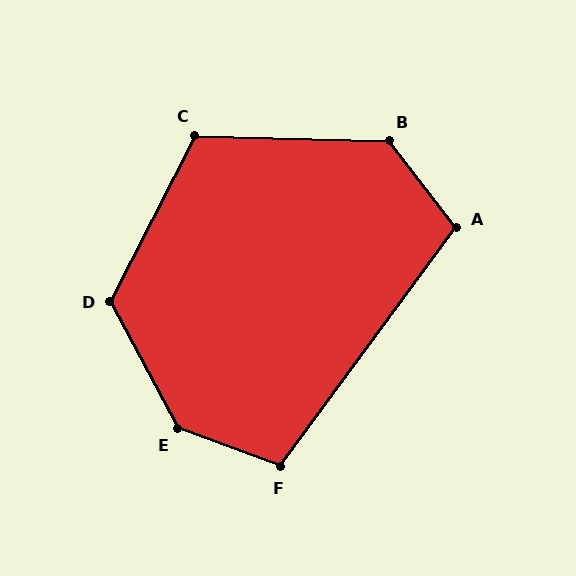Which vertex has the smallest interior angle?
A, at approximately 106 degrees.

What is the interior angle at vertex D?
Approximately 125 degrees (obtuse).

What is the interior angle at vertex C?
Approximately 115 degrees (obtuse).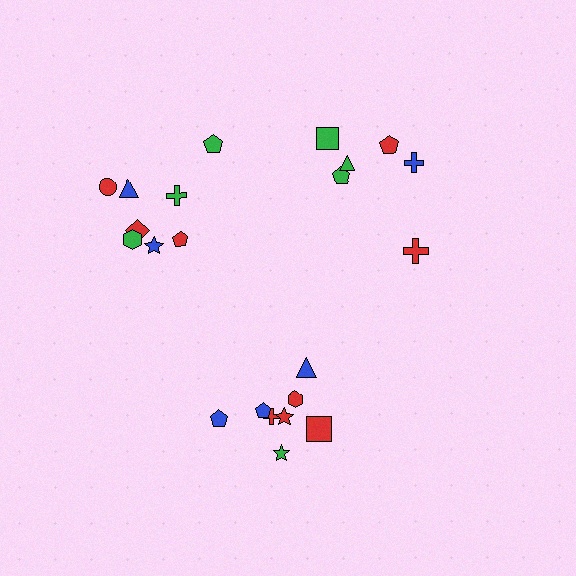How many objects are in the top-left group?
There are 8 objects.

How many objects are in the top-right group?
There are 6 objects.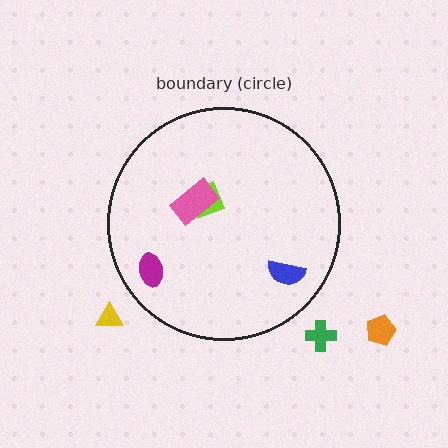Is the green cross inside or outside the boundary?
Outside.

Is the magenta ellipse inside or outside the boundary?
Inside.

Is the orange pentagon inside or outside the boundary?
Outside.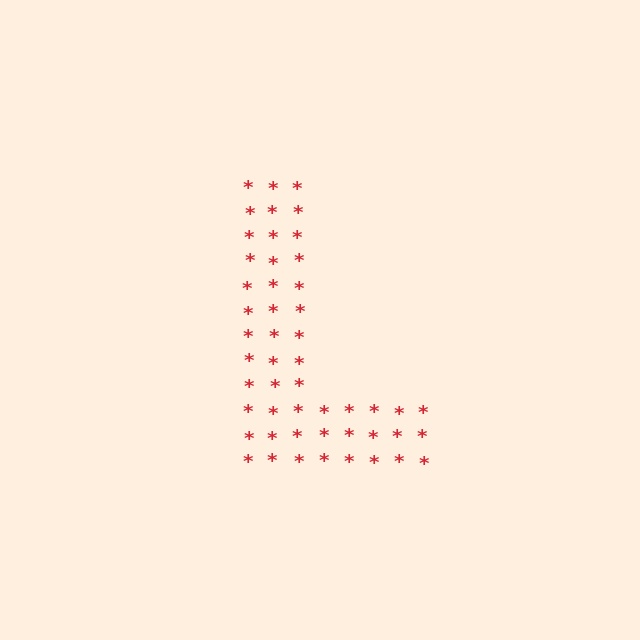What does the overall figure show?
The overall figure shows the letter L.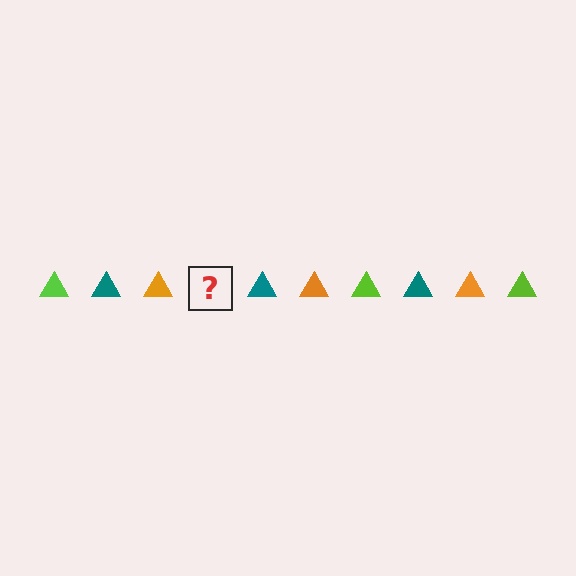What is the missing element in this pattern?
The missing element is a lime triangle.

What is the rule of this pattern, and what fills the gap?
The rule is that the pattern cycles through lime, teal, orange triangles. The gap should be filled with a lime triangle.